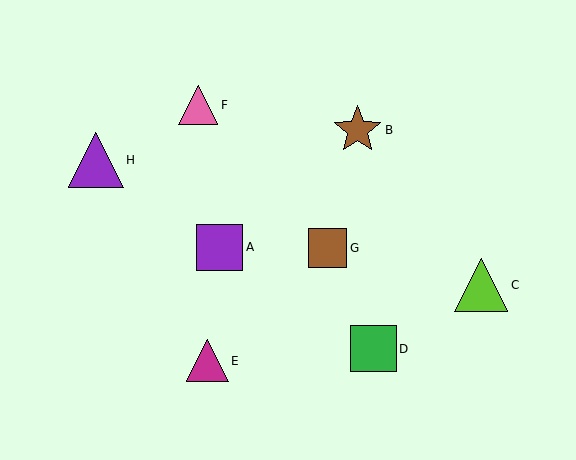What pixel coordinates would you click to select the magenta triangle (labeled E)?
Click at (207, 361) to select the magenta triangle E.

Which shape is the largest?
The purple triangle (labeled H) is the largest.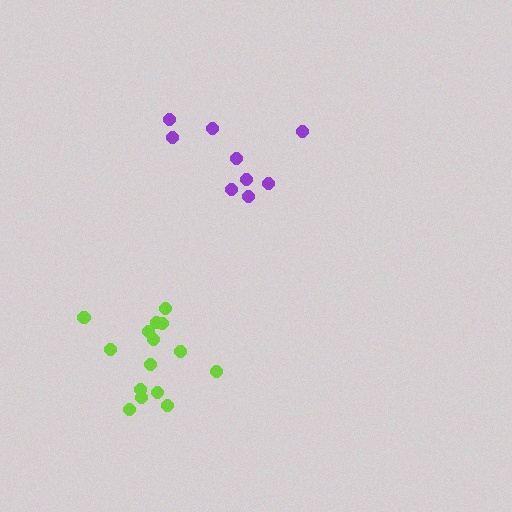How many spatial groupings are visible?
There are 2 spatial groupings.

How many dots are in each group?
Group 1: 9 dots, Group 2: 15 dots (24 total).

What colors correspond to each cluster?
The clusters are colored: purple, lime.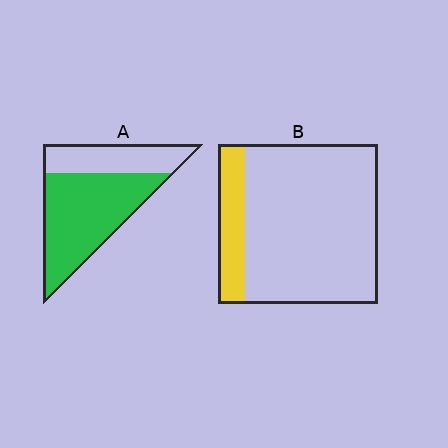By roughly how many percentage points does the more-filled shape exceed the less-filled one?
By roughly 50 percentage points (A over B).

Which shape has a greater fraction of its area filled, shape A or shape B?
Shape A.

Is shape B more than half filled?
No.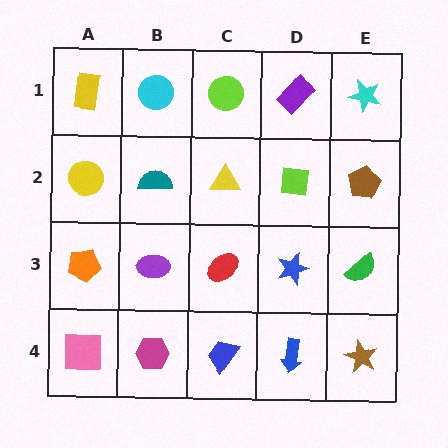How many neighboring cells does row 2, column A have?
3.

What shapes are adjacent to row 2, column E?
A cyan star (row 1, column E), a green semicircle (row 3, column E), a lime square (row 2, column D).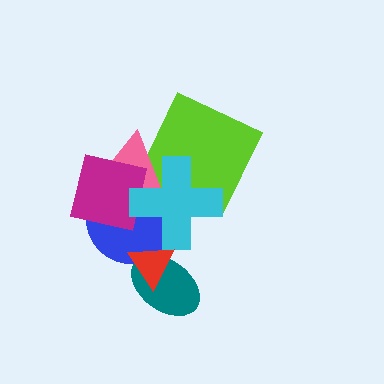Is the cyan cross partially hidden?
No, no other shape covers it.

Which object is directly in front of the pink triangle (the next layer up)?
The magenta square is directly in front of the pink triangle.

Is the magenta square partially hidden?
Yes, it is partially covered by another shape.